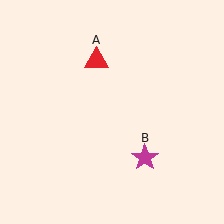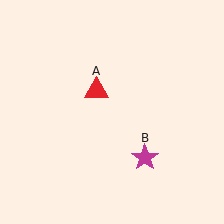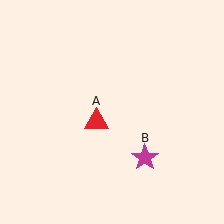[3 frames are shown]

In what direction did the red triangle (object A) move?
The red triangle (object A) moved down.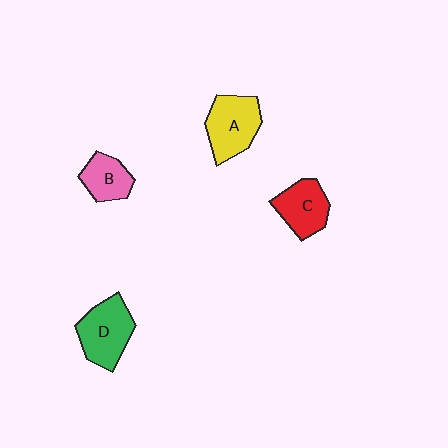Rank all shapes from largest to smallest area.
From largest to smallest: D (green), A (yellow), C (red), B (pink).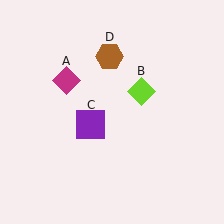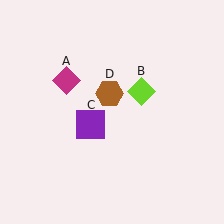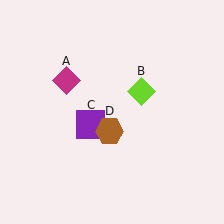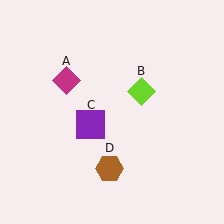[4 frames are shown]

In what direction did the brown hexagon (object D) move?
The brown hexagon (object D) moved down.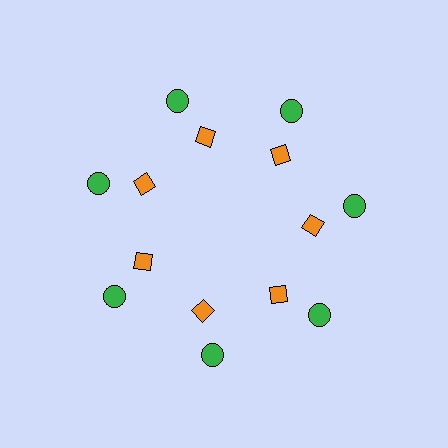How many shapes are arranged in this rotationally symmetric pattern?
There are 14 shapes, arranged in 7 groups of 2.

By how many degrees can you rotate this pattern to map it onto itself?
The pattern maps onto itself every 51 degrees of rotation.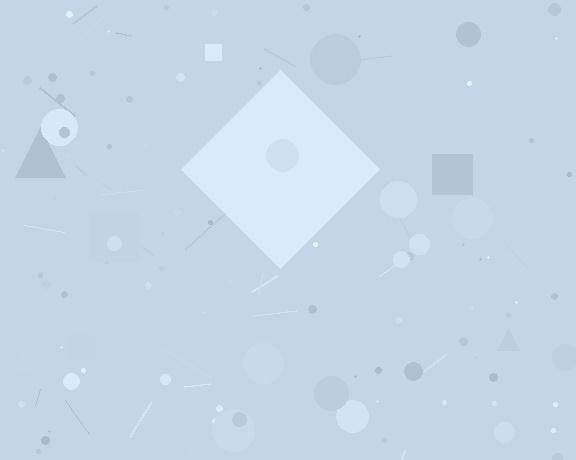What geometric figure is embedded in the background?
A diamond is embedded in the background.